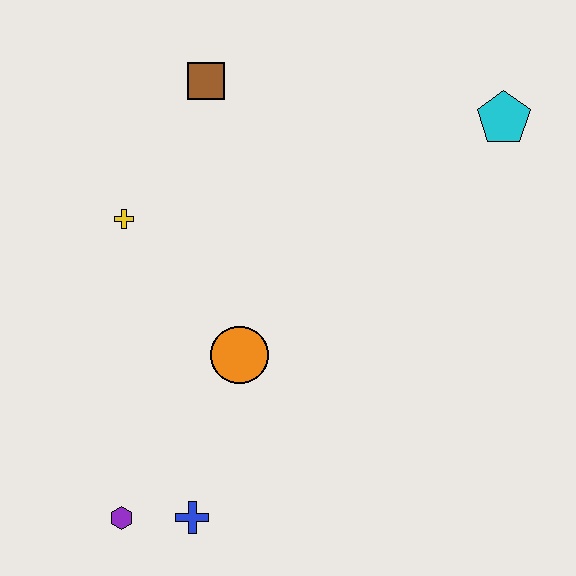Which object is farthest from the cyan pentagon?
The purple hexagon is farthest from the cyan pentagon.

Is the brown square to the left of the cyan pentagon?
Yes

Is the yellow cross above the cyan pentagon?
No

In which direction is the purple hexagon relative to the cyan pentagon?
The purple hexagon is below the cyan pentagon.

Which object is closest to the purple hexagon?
The blue cross is closest to the purple hexagon.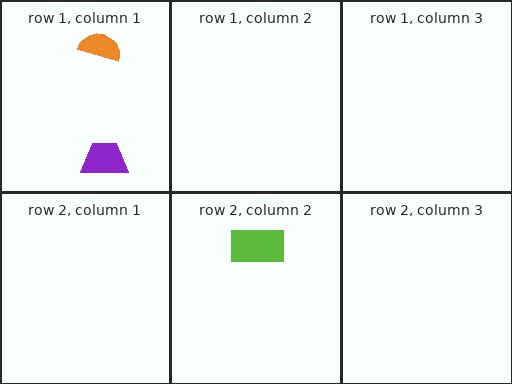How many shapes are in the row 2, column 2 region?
1.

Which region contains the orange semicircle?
The row 1, column 1 region.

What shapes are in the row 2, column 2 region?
The lime rectangle.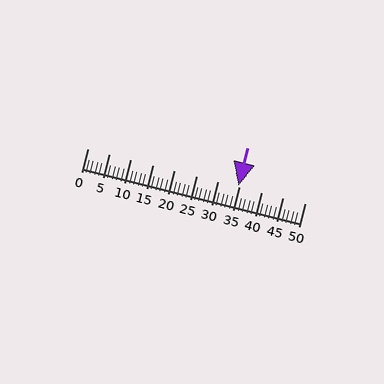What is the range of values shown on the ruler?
The ruler shows values from 0 to 50.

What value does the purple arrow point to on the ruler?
The purple arrow points to approximately 35.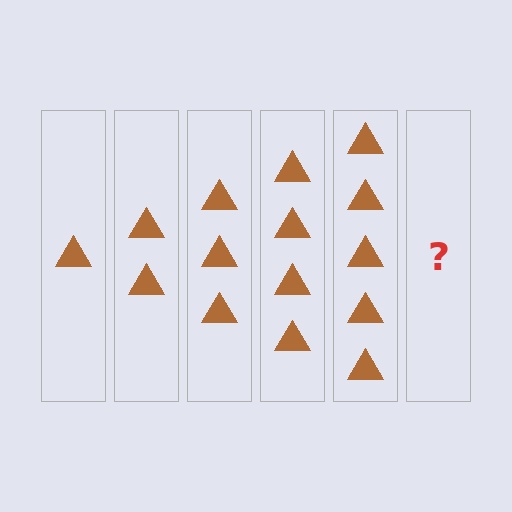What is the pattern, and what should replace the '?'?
The pattern is that each step adds one more triangle. The '?' should be 6 triangles.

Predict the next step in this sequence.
The next step is 6 triangles.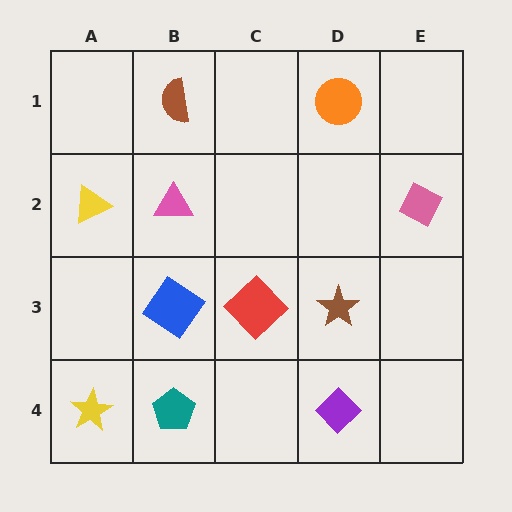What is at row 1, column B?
A brown semicircle.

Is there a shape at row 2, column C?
No, that cell is empty.